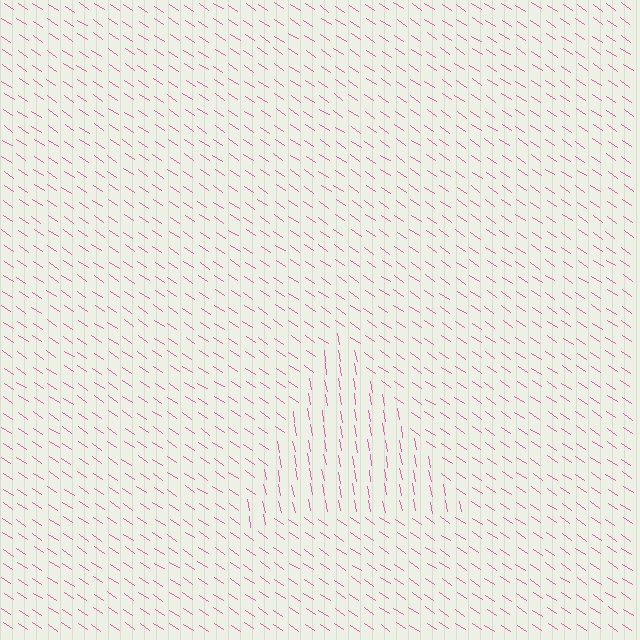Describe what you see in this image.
The image is filled with small pink line segments. A triangle region in the image has lines oriented differently from the surrounding lines, creating a visible texture boundary.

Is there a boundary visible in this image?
Yes, there is a texture boundary formed by a change in line orientation.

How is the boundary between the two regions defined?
The boundary is defined purely by a change in line orientation (approximately 45 degrees difference). All lines are the same color and thickness.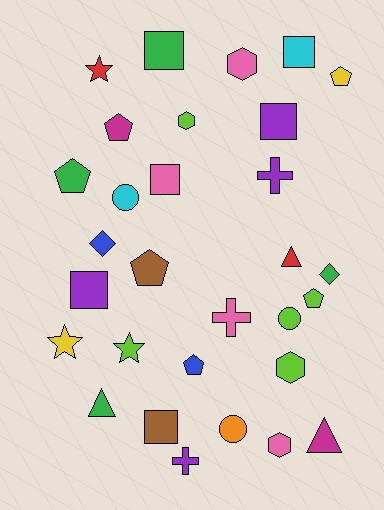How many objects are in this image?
There are 30 objects.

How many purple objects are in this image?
There are 4 purple objects.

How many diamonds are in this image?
There are 2 diamonds.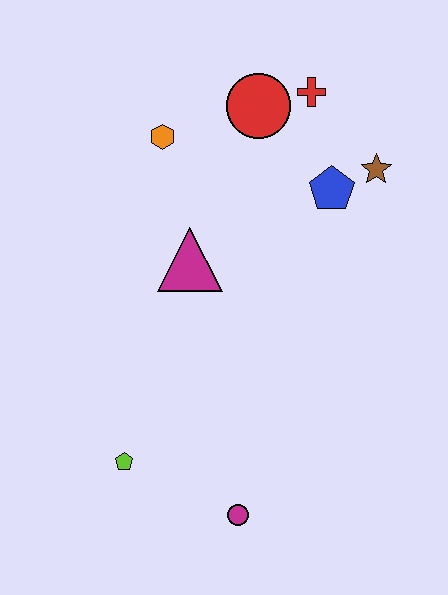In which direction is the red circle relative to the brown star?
The red circle is to the left of the brown star.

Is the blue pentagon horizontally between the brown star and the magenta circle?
Yes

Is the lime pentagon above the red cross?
No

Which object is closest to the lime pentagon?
The magenta circle is closest to the lime pentagon.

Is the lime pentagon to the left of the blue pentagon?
Yes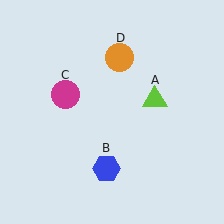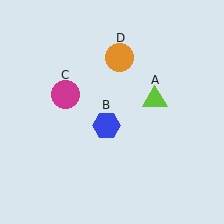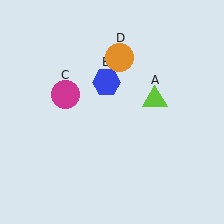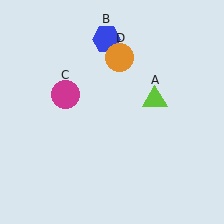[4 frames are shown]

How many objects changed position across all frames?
1 object changed position: blue hexagon (object B).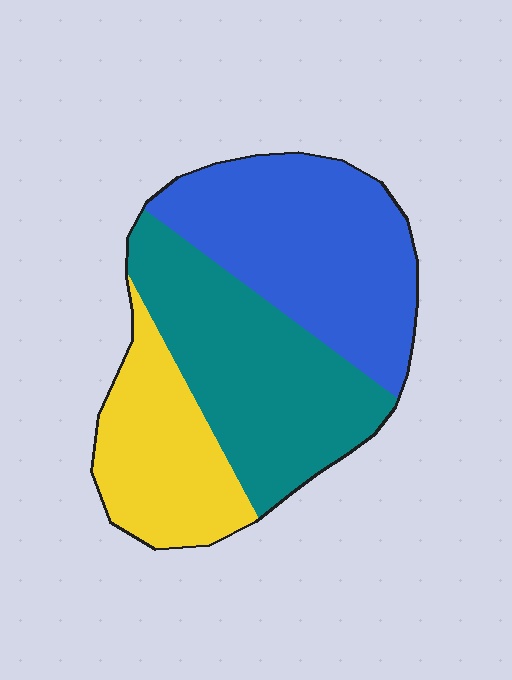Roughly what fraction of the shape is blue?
Blue covers roughly 40% of the shape.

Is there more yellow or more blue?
Blue.